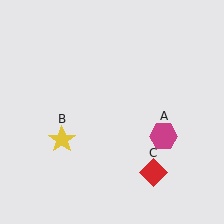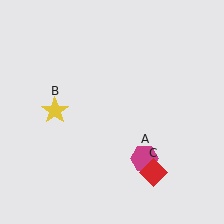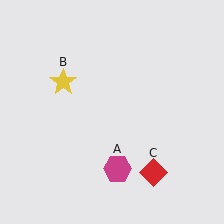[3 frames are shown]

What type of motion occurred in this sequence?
The magenta hexagon (object A), yellow star (object B) rotated clockwise around the center of the scene.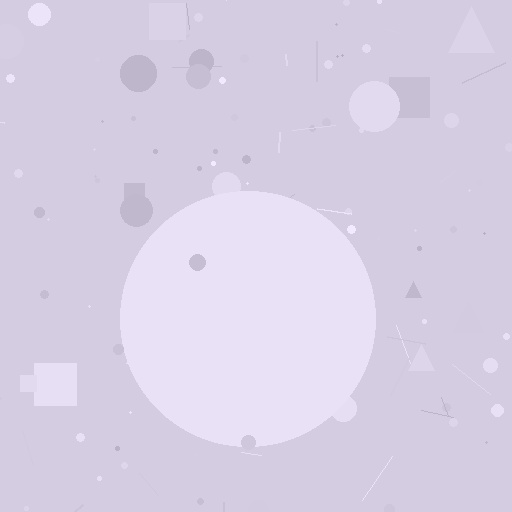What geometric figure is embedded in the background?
A circle is embedded in the background.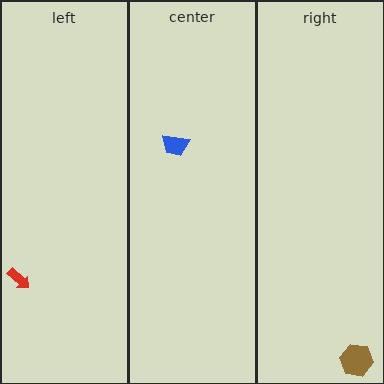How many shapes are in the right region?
1.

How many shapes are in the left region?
1.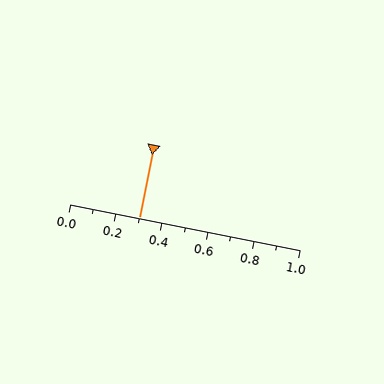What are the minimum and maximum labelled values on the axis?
The axis runs from 0.0 to 1.0.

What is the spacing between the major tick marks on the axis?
The major ticks are spaced 0.2 apart.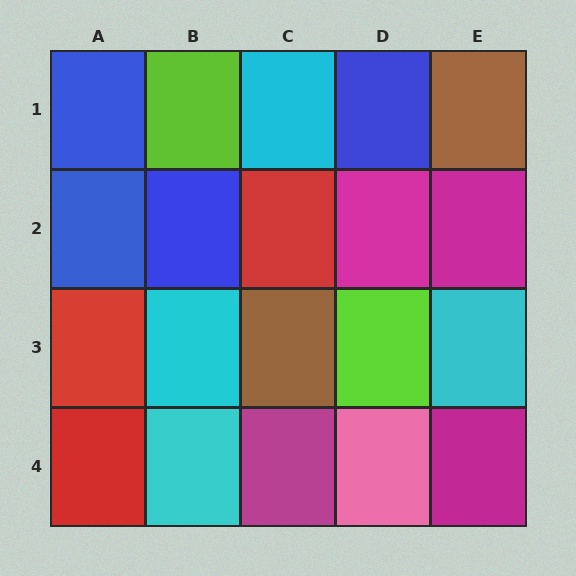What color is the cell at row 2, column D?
Magenta.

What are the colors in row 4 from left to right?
Red, cyan, magenta, pink, magenta.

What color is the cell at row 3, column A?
Red.